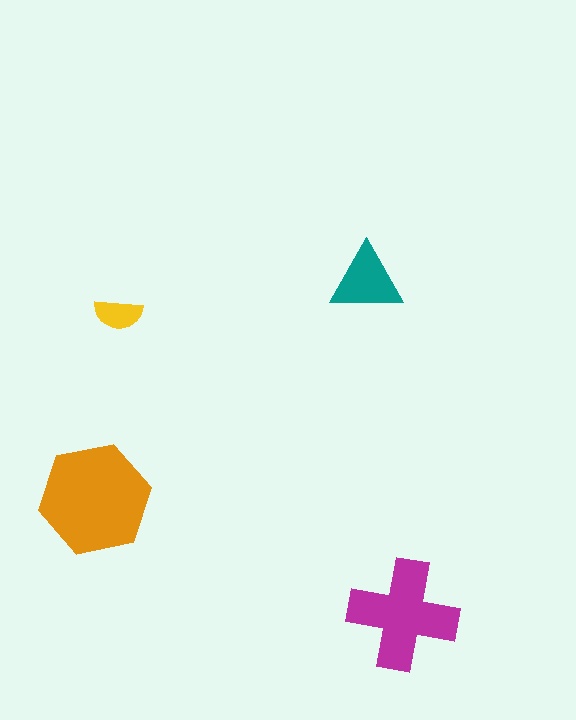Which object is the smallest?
The yellow semicircle.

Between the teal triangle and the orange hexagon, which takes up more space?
The orange hexagon.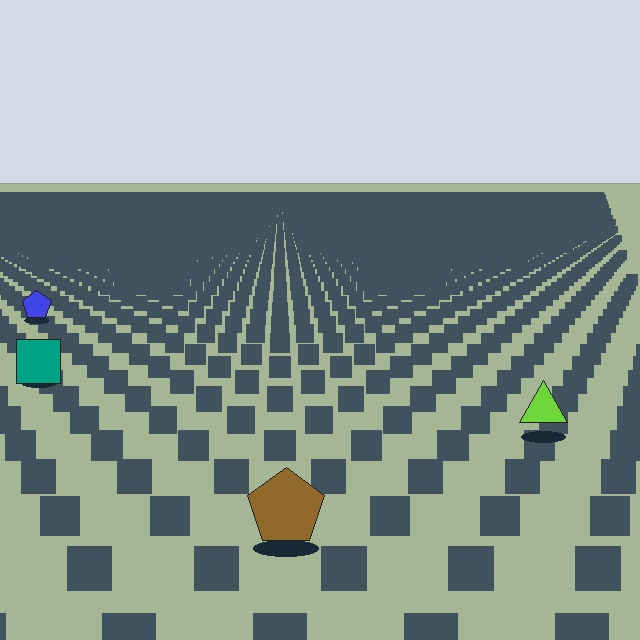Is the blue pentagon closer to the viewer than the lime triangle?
No. The lime triangle is closer — you can tell from the texture gradient: the ground texture is coarser near it.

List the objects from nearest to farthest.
From nearest to farthest: the brown pentagon, the lime triangle, the teal square, the blue pentagon.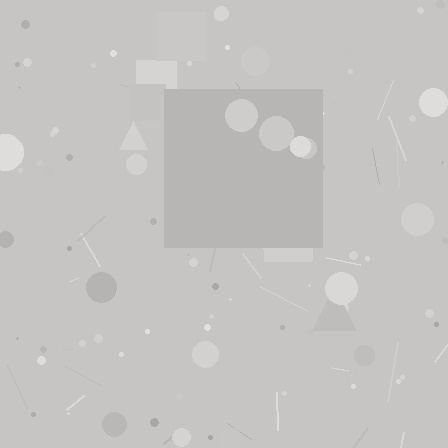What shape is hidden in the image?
A square is hidden in the image.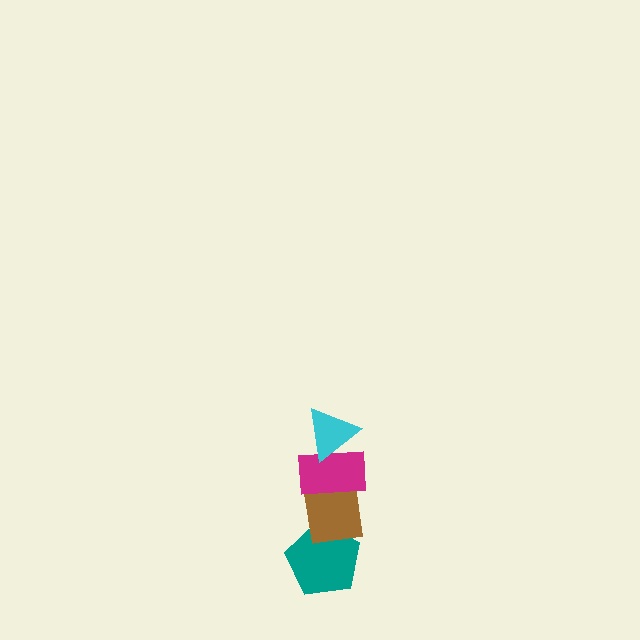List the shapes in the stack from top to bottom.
From top to bottom: the cyan triangle, the magenta rectangle, the brown square, the teal pentagon.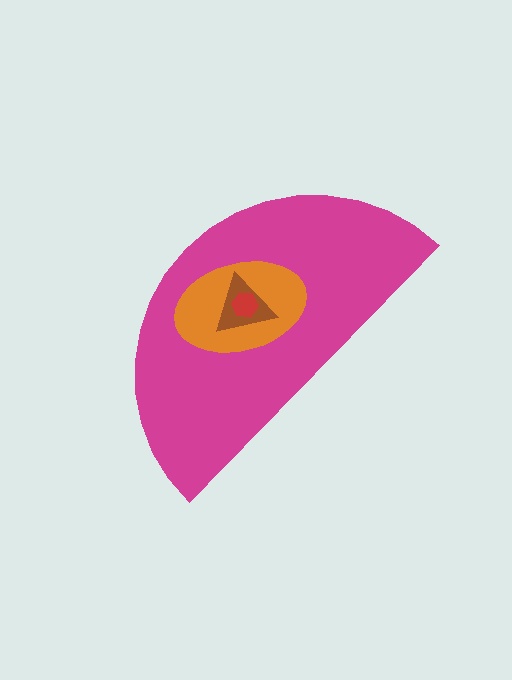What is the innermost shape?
The red hexagon.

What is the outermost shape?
The magenta semicircle.